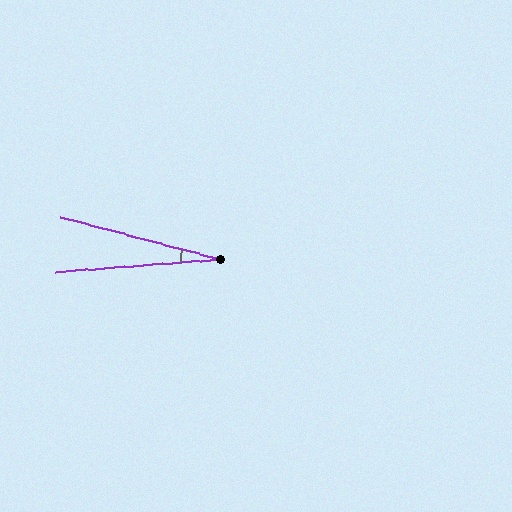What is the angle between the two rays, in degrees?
Approximately 19 degrees.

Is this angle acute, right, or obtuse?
It is acute.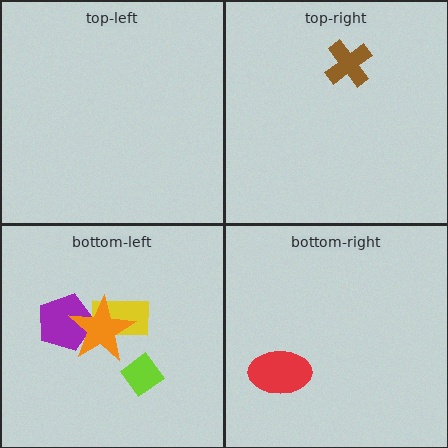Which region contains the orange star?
The bottom-left region.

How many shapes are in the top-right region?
1.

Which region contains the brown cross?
The top-right region.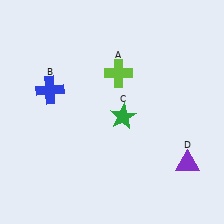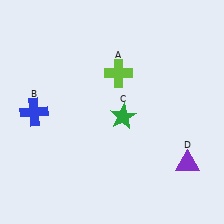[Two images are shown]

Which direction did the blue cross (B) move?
The blue cross (B) moved down.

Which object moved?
The blue cross (B) moved down.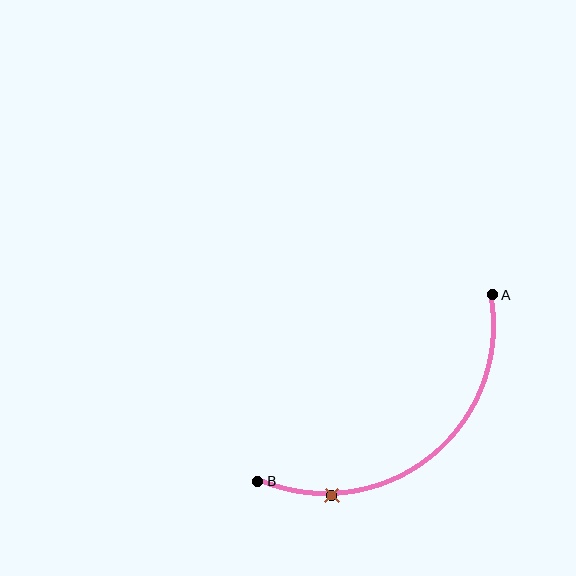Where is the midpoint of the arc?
The arc midpoint is the point on the curve farthest from the straight line joining A and B. It sits below and to the right of that line.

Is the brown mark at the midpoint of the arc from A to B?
No. The brown mark lies on the arc but is closer to endpoint B. The arc midpoint would be at the point on the curve equidistant along the arc from both A and B.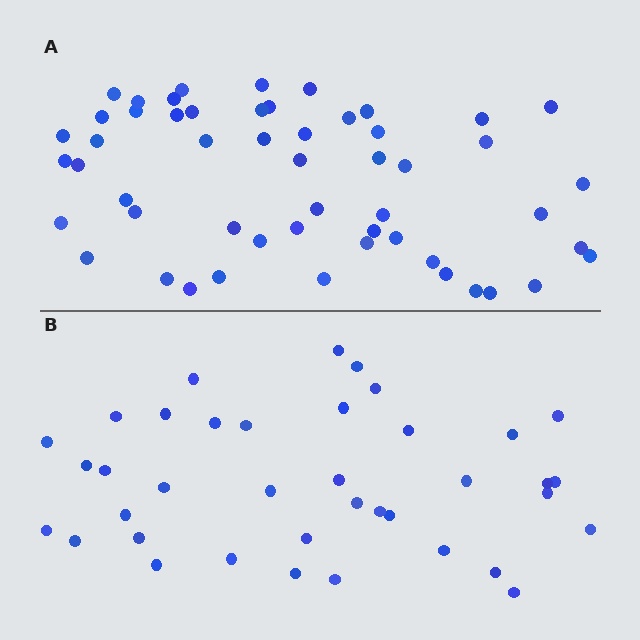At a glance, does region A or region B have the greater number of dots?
Region A (the top region) has more dots.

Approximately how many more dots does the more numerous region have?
Region A has approximately 15 more dots than region B.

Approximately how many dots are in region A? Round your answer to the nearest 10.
About 50 dots. (The exact count is 53, which rounds to 50.)